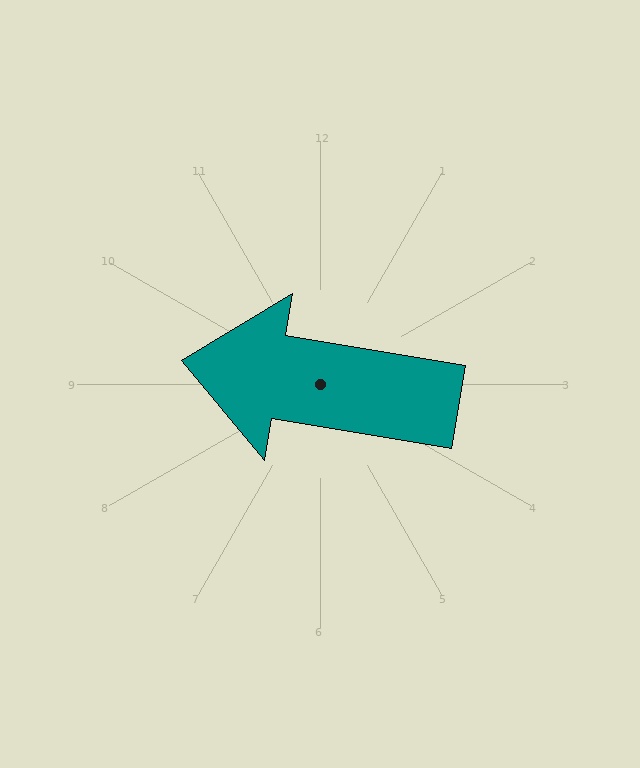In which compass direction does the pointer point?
West.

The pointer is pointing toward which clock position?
Roughly 9 o'clock.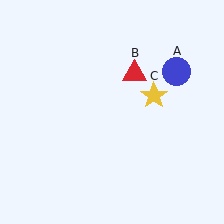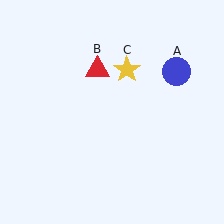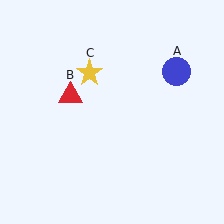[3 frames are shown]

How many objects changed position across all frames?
2 objects changed position: red triangle (object B), yellow star (object C).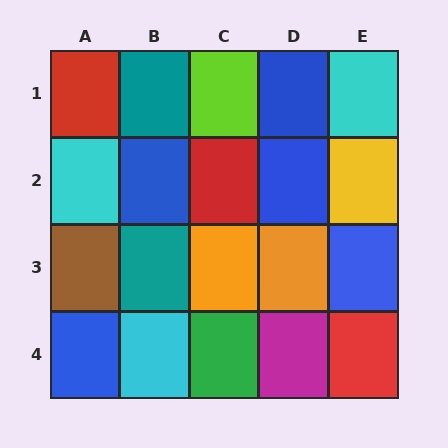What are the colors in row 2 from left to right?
Cyan, blue, red, blue, yellow.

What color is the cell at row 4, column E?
Red.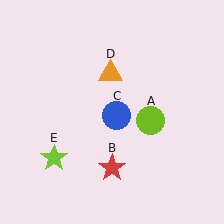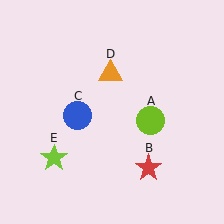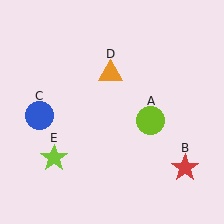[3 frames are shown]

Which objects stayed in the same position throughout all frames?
Lime circle (object A) and orange triangle (object D) and lime star (object E) remained stationary.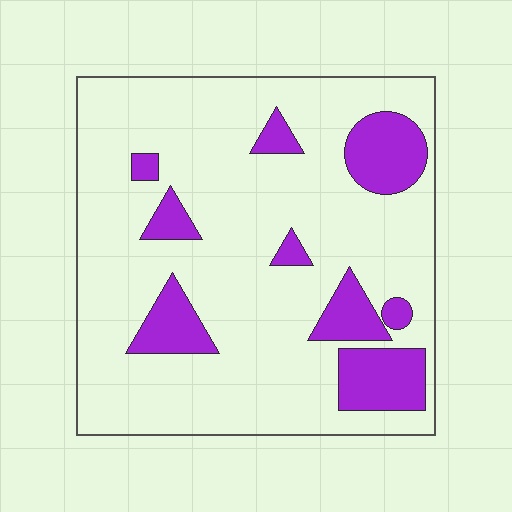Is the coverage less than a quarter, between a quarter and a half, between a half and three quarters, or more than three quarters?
Less than a quarter.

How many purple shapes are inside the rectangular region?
9.